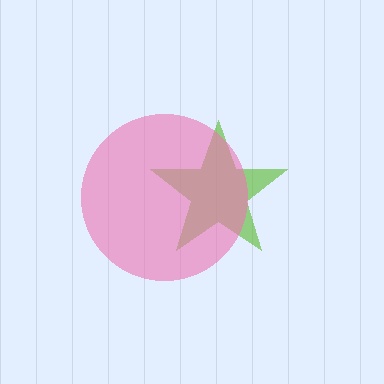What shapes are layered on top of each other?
The layered shapes are: a lime star, a pink circle.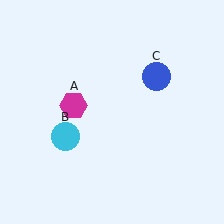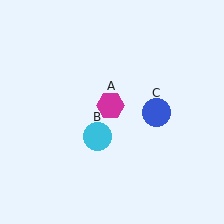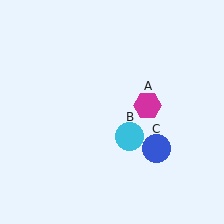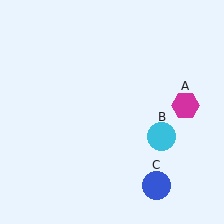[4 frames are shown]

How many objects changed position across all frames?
3 objects changed position: magenta hexagon (object A), cyan circle (object B), blue circle (object C).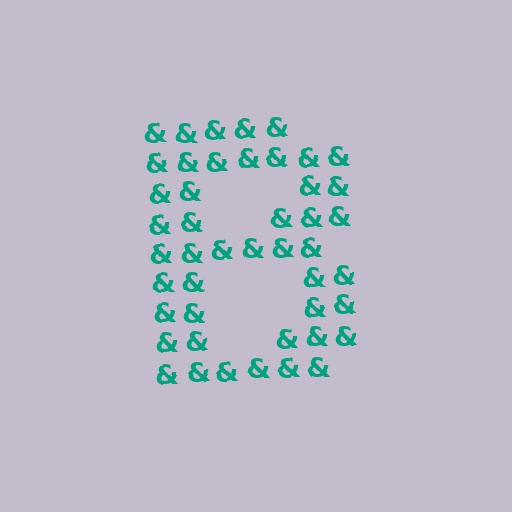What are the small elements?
The small elements are ampersands.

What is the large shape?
The large shape is the letter B.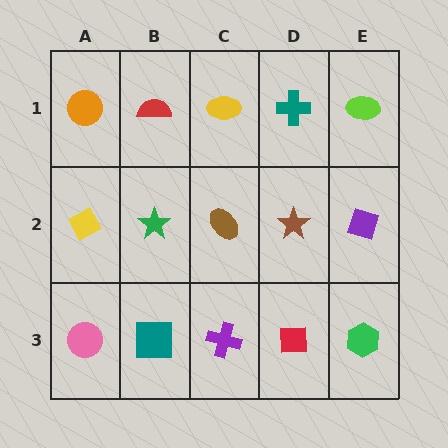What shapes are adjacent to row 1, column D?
A brown star (row 2, column D), a yellow ellipse (row 1, column C), a lime ellipse (row 1, column E).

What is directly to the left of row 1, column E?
A teal cross.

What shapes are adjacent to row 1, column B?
A green star (row 2, column B), an orange circle (row 1, column A), a yellow ellipse (row 1, column C).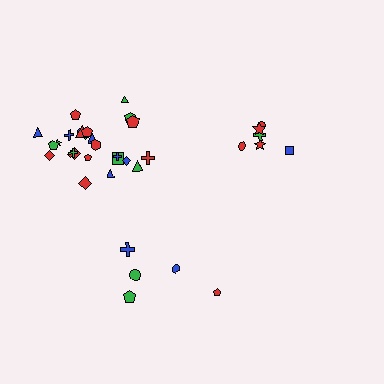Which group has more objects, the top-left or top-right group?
The top-left group.